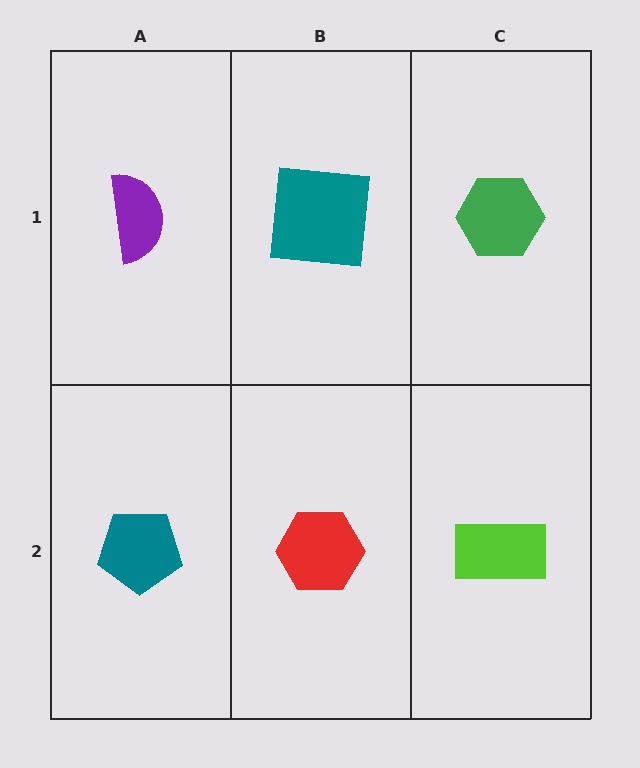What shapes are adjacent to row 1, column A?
A teal pentagon (row 2, column A), a teal square (row 1, column B).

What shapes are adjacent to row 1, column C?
A lime rectangle (row 2, column C), a teal square (row 1, column B).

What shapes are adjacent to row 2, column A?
A purple semicircle (row 1, column A), a red hexagon (row 2, column B).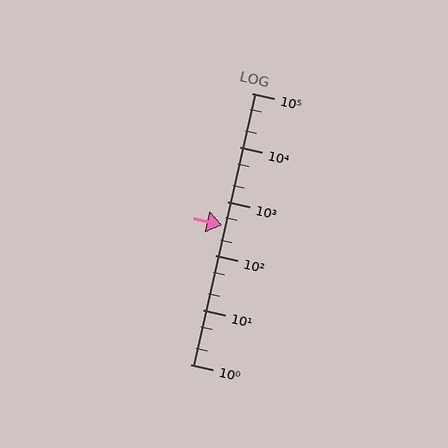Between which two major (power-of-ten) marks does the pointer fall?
The pointer is between 100 and 1000.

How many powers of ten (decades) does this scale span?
The scale spans 5 decades, from 1 to 100000.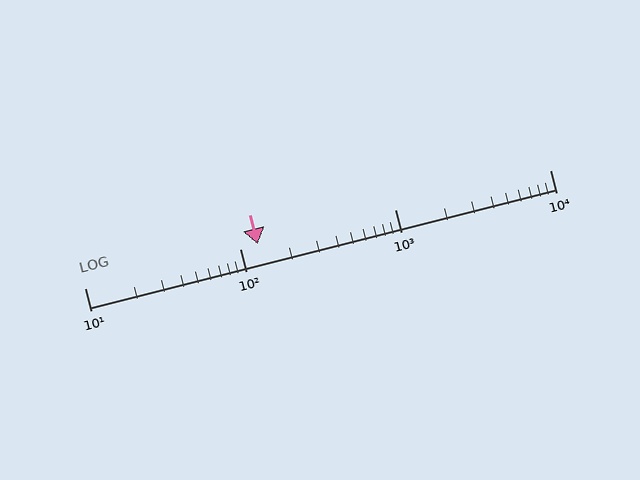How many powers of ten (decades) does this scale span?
The scale spans 3 decades, from 10 to 10000.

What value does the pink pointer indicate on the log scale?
The pointer indicates approximately 130.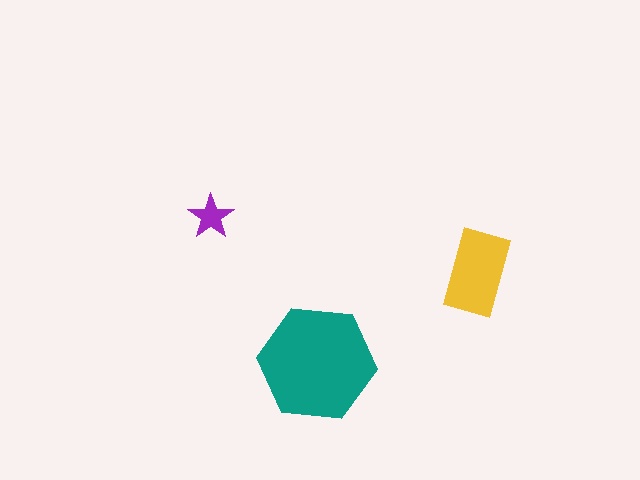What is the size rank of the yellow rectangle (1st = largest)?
2nd.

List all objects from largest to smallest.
The teal hexagon, the yellow rectangle, the purple star.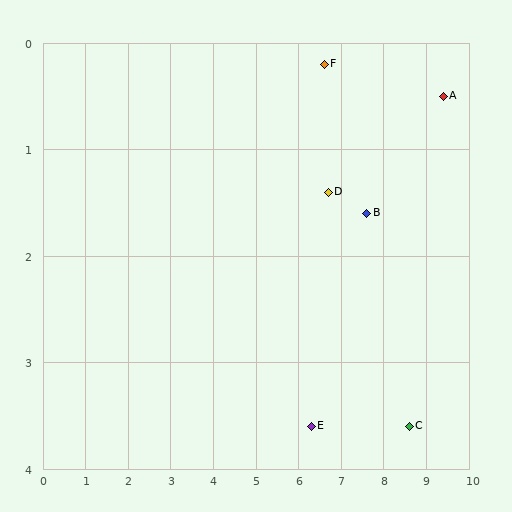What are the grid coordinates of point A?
Point A is at approximately (9.4, 0.5).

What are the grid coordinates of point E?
Point E is at approximately (6.3, 3.6).